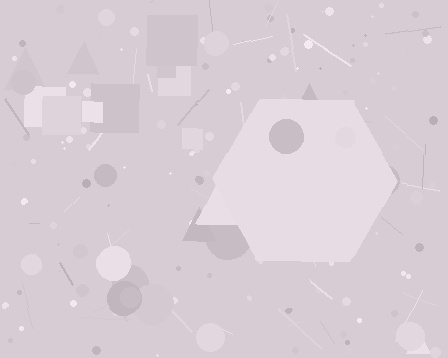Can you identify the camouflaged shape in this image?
The camouflaged shape is a hexagon.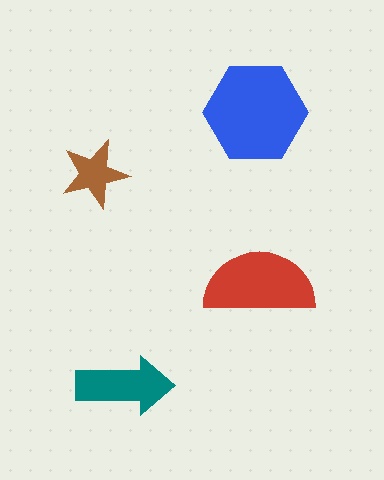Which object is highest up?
The blue hexagon is topmost.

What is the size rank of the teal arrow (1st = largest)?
3rd.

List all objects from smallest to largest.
The brown star, the teal arrow, the red semicircle, the blue hexagon.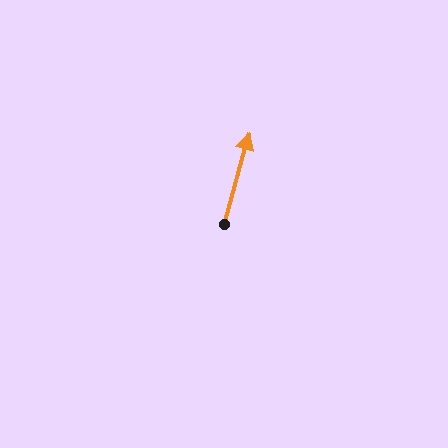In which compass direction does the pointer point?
North.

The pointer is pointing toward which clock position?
Roughly 1 o'clock.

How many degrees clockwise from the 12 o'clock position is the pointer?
Approximately 15 degrees.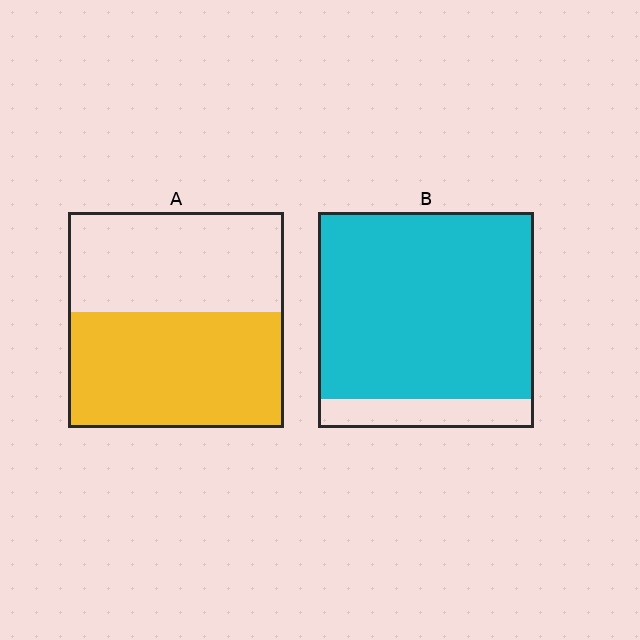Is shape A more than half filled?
Roughly half.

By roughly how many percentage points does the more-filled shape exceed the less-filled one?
By roughly 35 percentage points (B over A).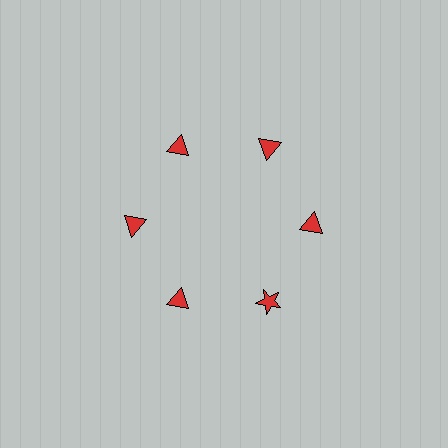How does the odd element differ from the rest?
It has a different shape: star instead of triangle.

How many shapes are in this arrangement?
There are 6 shapes arranged in a ring pattern.